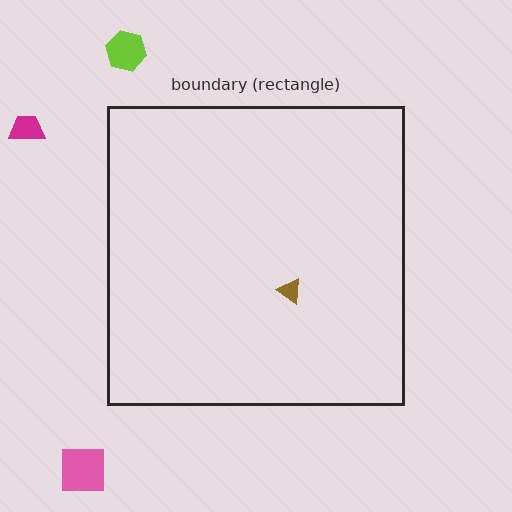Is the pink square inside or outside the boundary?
Outside.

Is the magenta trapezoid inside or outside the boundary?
Outside.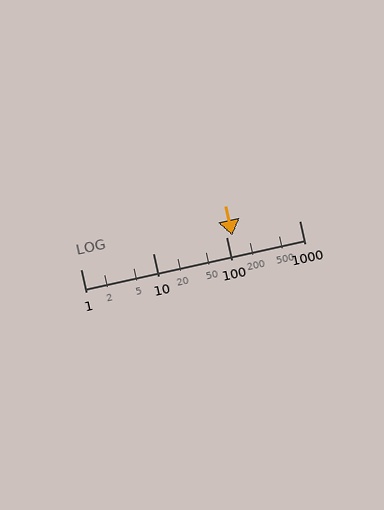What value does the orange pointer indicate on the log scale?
The pointer indicates approximately 120.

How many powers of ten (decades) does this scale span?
The scale spans 3 decades, from 1 to 1000.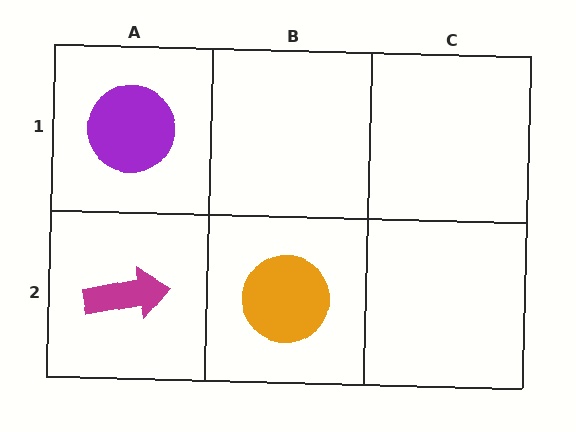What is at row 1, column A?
A purple circle.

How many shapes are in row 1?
1 shape.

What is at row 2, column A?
A magenta arrow.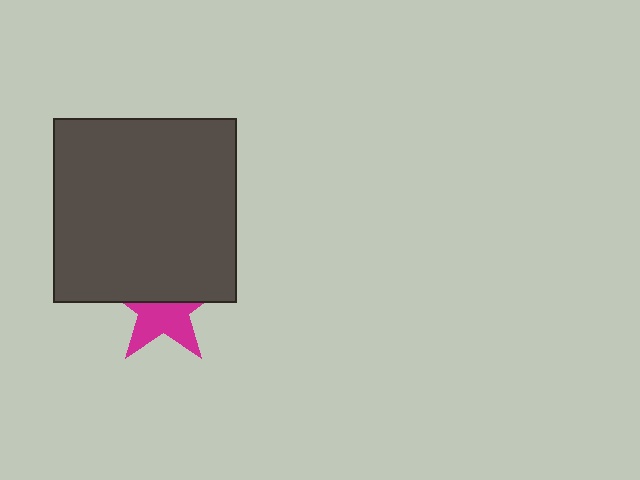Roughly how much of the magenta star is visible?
About half of it is visible (roughly 50%).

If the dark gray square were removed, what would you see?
You would see the complete magenta star.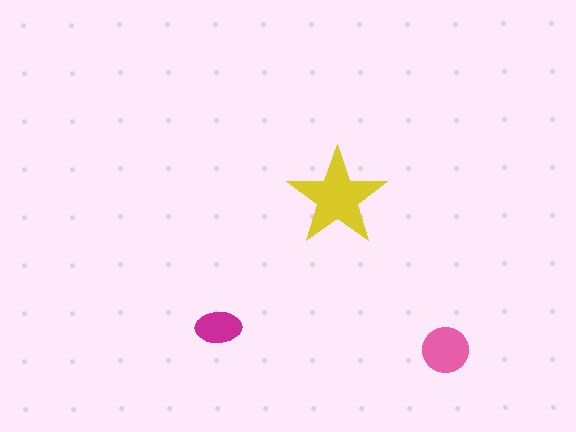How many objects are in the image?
There are 3 objects in the image.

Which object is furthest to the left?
The magenta ellipse is leftmost.